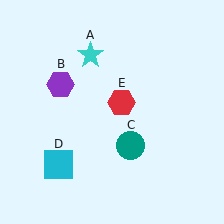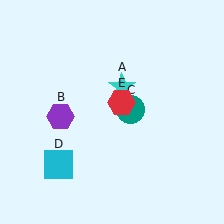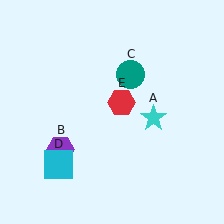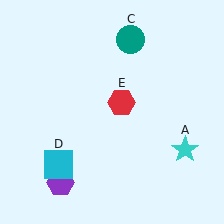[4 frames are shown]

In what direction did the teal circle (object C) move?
The teal circle (object C) moved up.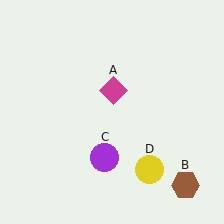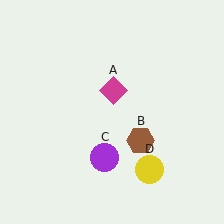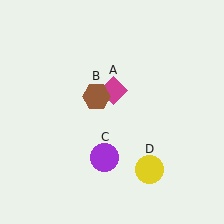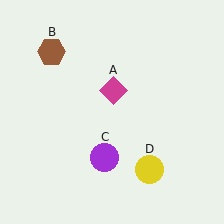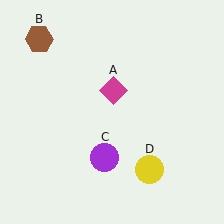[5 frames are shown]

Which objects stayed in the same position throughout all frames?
Magenta diamond (object A) and purple circle (object C) and yellow circle (object D) remained stationary.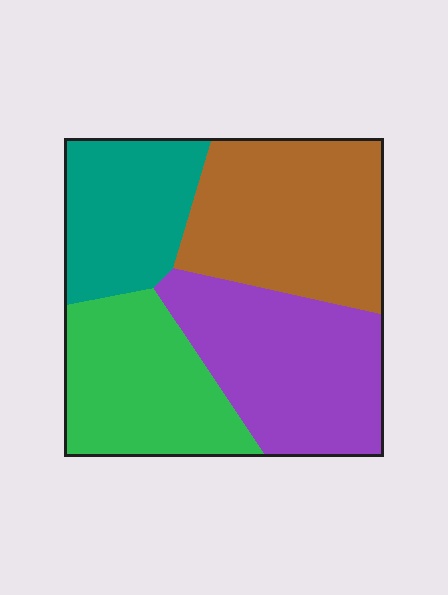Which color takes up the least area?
Teal, at roughly 20%.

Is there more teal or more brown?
Brown.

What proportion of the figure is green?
Green takes up between a sixth and a third of the figure.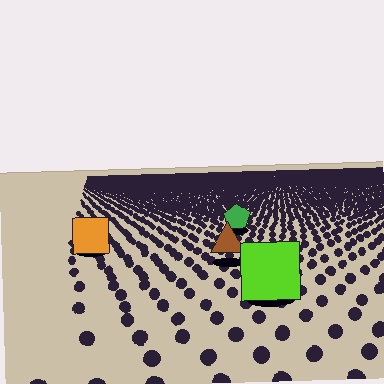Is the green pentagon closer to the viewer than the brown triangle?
No. The brown triangle is closer — you can tell from the texture gradient: the ground texture is coarser near it.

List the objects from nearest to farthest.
From nearest to farthest: the lime square, the brown triangle, the orange square, the green pentagon.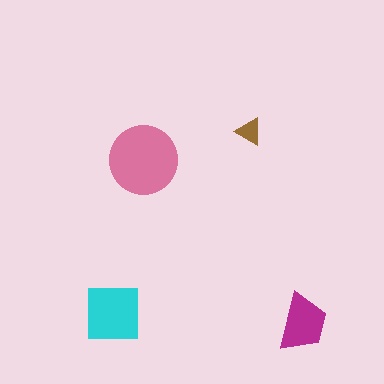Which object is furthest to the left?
The cyan square is leftmost.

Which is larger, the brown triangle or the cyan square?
The cyan square.